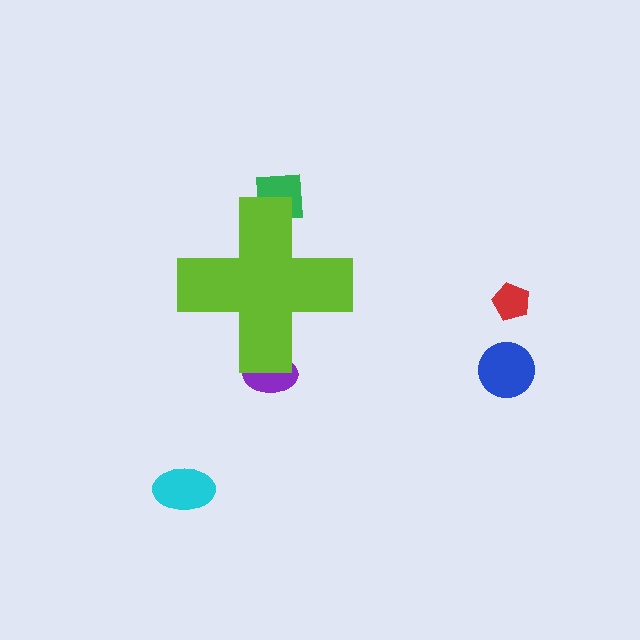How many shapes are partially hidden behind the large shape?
2 shapes are partially hidden.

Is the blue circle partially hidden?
No, the blue circle is fully visible.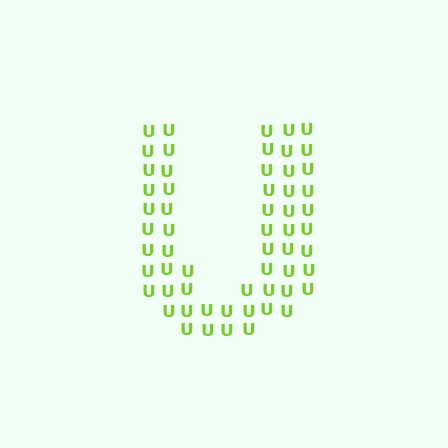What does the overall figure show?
The overall figure shows the letter U.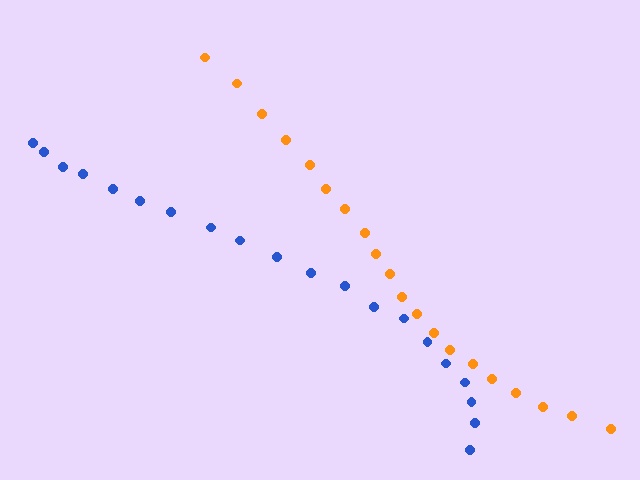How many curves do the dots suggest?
There are 2 distinct paths.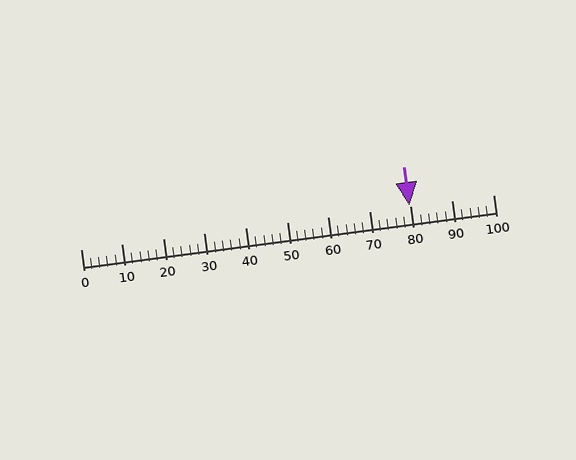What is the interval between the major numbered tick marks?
The major tick marks are spaced 10 units apart.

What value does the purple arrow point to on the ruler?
The purple arrow points to approximately 80.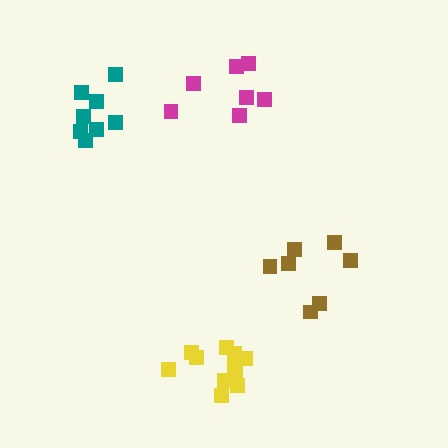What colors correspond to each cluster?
The clusters are colored: magenta, brown, yellow, teal.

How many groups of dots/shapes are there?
There are 4 groups.